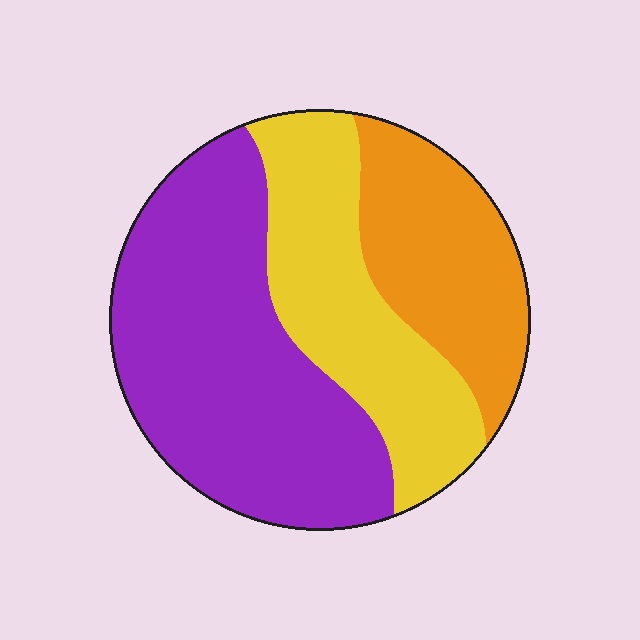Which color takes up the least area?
Orange, at roughly 25%.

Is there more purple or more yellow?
Purple.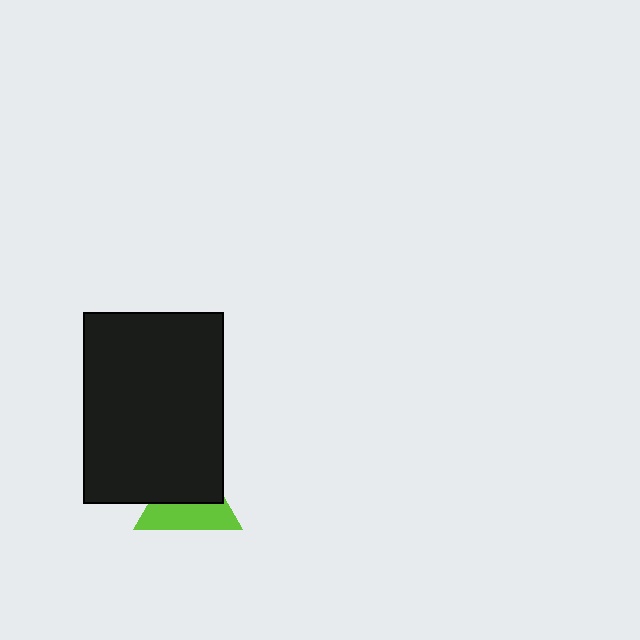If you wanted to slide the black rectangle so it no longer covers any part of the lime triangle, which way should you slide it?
Slide it up — that is the most direct way to separate the two shapes.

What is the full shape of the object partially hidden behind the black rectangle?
The partially hidden object is a lime triangle.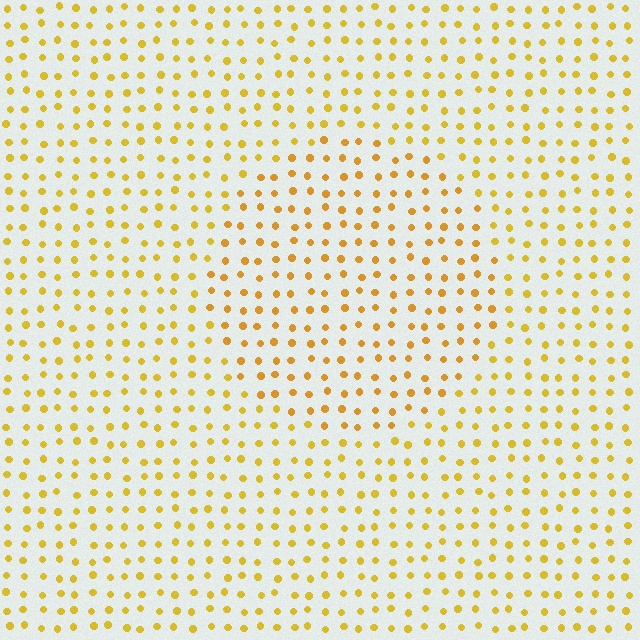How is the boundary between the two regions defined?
The boundary is defined purely by a slight shift in hue (about 14 degrees). Spacing, size, and orientation are identical on both sides.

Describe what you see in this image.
The image is filled with small yellow elements in a uniform arrangement. A circle-shaped region is visible where the elements are tinted to a slightly different hue, forming a subtle color boundary.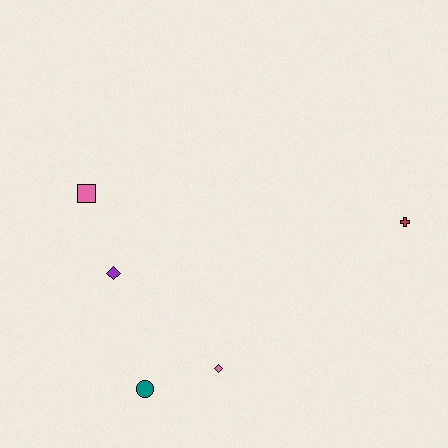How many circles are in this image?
There is 1 circle.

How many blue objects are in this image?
There are no blue objects.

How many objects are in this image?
There are 5 objects.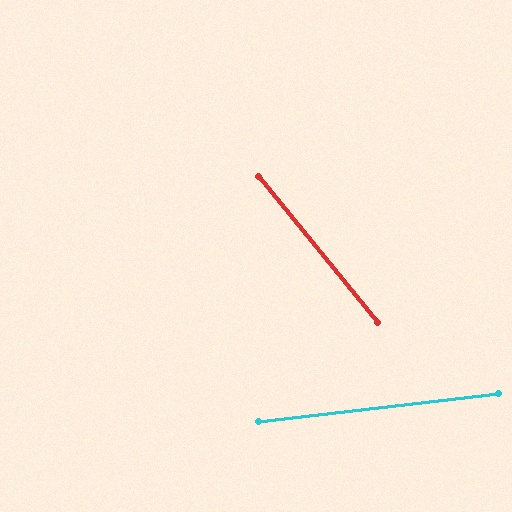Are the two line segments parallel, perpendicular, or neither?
Neither parallel nor perpendicular — they differ by about 58°.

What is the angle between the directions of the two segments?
Approximately 58 degrees.